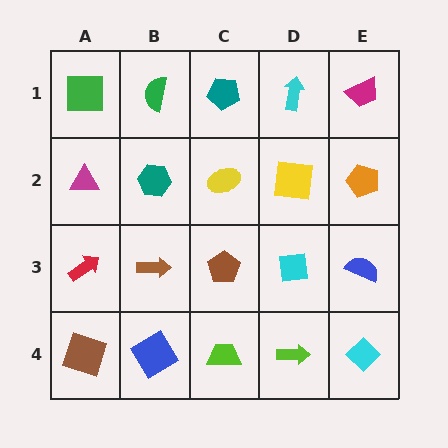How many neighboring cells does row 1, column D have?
3.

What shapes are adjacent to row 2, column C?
A teal pentagon (row 1, column C), a brown pentagon (row 3, column C), a teal hexagon (row 2, column B), a yellow square (row 2, column D).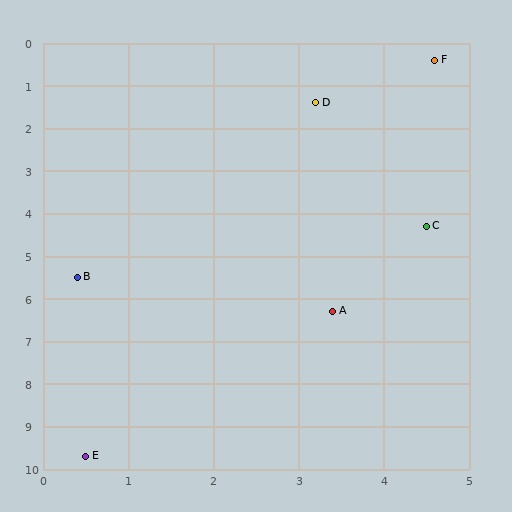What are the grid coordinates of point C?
Point C is at approximately (4.5, 4.3).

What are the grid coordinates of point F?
Point F is at approximately (4.6, 0.4).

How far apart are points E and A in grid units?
Points E and A are about 4.5 grid units apart.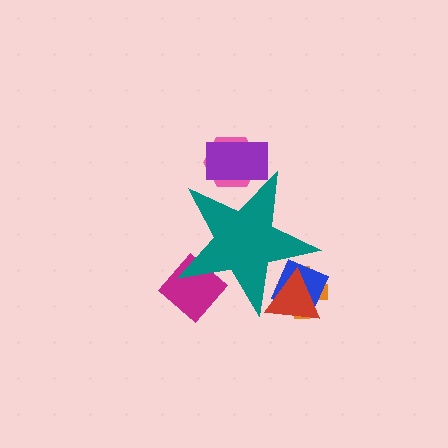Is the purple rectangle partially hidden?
Yes, the purple rectangle is partially hidden behind the teal star.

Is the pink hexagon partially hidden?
Yes, the pink hexagon is partially hidden behind the teal star.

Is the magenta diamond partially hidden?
Yes, the magenta diamond is partially hidden behind the teal star.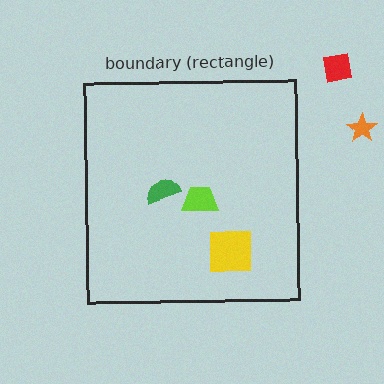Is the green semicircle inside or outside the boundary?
Inside.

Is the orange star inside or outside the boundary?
Outside.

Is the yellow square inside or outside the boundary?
Inside.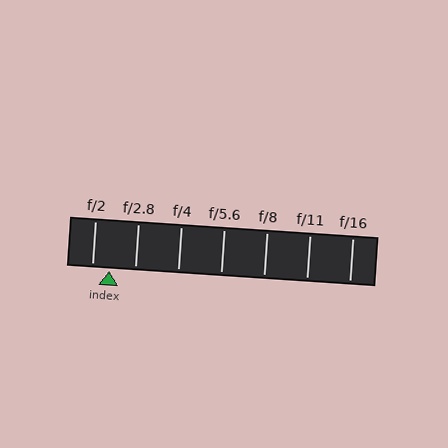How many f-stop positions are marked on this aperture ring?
There are 7 f-stop positions marked.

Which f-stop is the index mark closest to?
The index mark is closest to f/2.